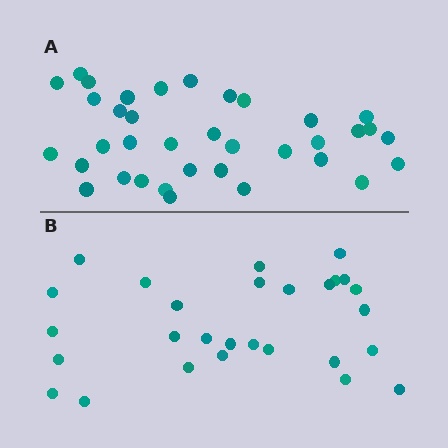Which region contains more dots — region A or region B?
Region A (the top region) has more dots.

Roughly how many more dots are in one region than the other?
Region A has roughly 8 or so more dots than region B.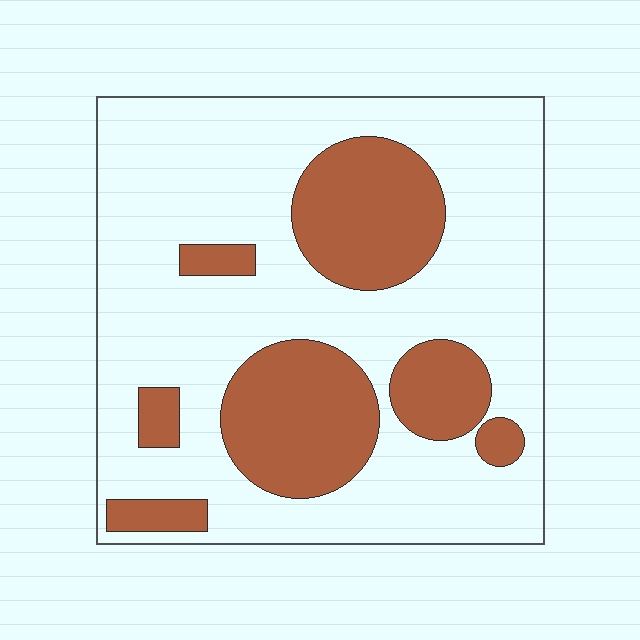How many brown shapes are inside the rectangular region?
7.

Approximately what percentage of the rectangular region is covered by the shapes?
Approximately 30%.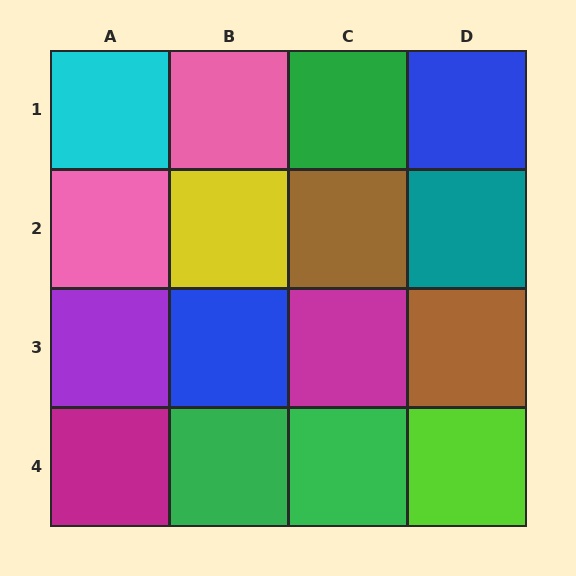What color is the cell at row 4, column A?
Magenta.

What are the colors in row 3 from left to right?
Purple, blue, magenta, brown.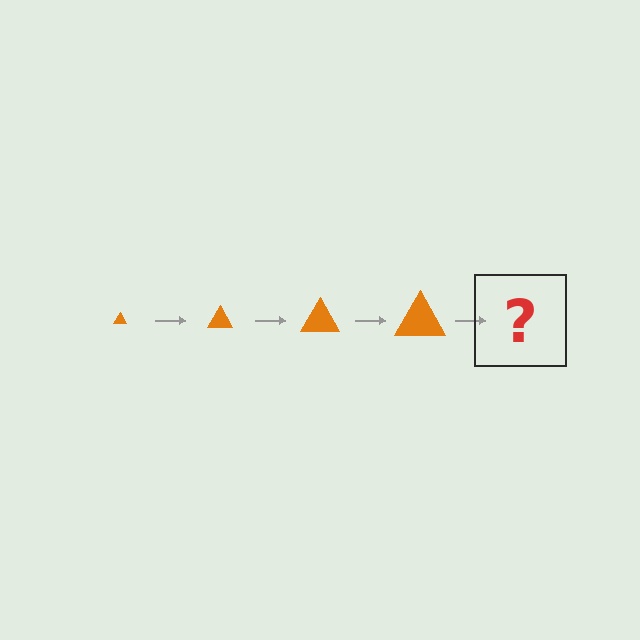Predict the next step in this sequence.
The next step is an orange triangle, larger than the previous one.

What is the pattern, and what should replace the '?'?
The pattern is that the triangle gets progressively larger each step. The '?' should be an orange triangle, larger than the previous one.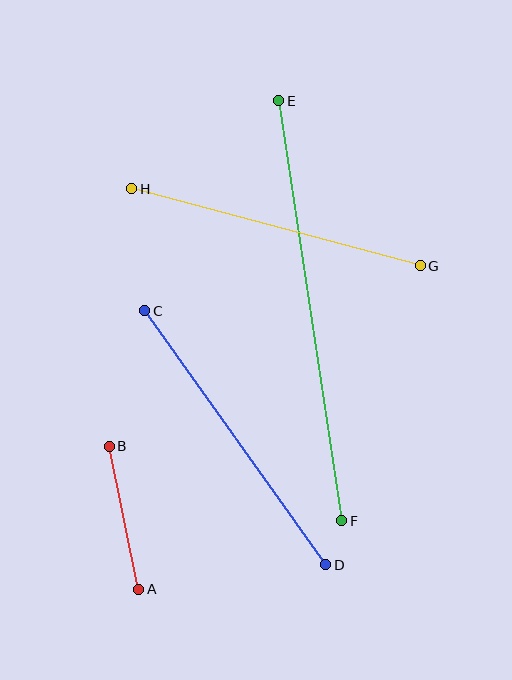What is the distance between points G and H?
The distance is approximately 298 pixels.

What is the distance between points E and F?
The distance is approximately 425 pixels.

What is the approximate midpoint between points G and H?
The midpoint is at approximately (276, 227) pixels.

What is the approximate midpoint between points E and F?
The midpoint is at approximately (310, 311) pixels.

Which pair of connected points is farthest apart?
Points E and F are farthest apart.